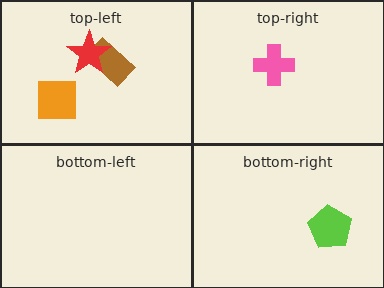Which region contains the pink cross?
The top-right region.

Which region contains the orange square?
The top-left region.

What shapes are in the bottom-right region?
The lime pentagon.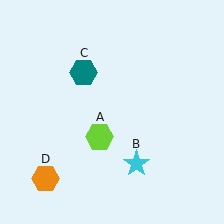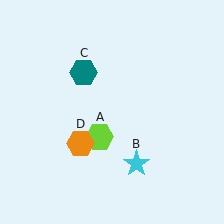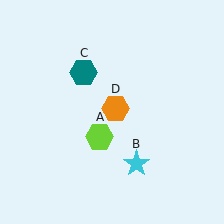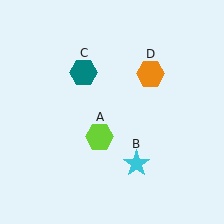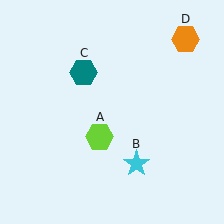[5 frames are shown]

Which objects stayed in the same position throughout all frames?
Lime hexagon (object A) and cyan star (object B) and teal hexagon (object C) remained stationary.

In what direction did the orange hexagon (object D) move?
The orange hexagon (object D) moved up and to the right.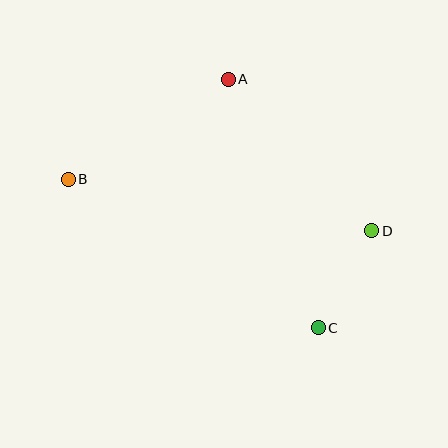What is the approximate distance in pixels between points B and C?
The distance between B and C is approximately 291 pixels.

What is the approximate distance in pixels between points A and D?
The distance between A and D is approximately 209 pixels.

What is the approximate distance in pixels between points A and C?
The distance between A and C is approximately 264 pixels.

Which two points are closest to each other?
Points C and D are closest to each other.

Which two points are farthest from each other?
Points B and D are farthest from each other.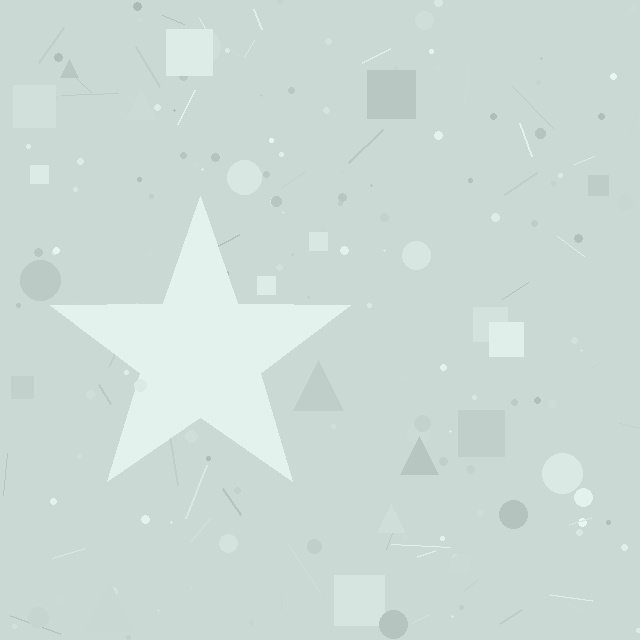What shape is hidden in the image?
A star is hidden in the image.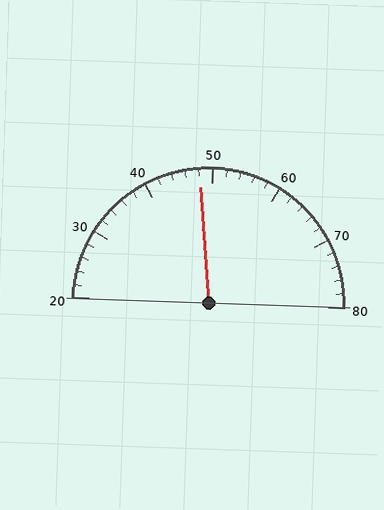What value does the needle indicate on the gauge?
The needle indicates approximately 48.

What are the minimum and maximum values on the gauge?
The gauge ranges from 20 to 80.